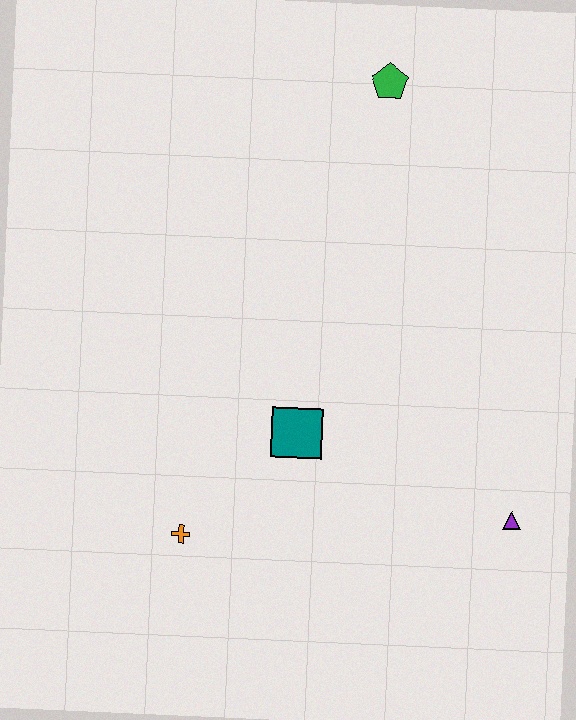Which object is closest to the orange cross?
The teal square is closest to the orange cross.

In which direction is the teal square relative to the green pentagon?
The teal square is below the green pentagon.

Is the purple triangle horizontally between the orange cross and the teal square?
No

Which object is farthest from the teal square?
The green pentagon is farthest from the teal square.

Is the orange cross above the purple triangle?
No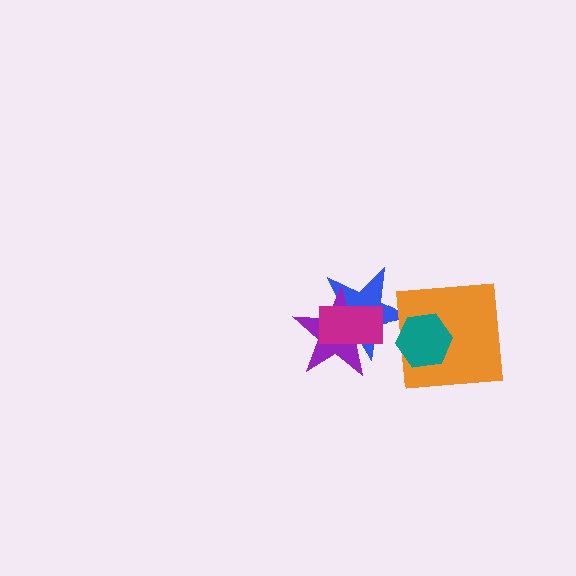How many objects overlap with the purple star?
2 objects overlap with the purple star.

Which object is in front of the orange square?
The teal hexagon is in front of the orange square.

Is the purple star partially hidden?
Yes, it is partially covered by another shape.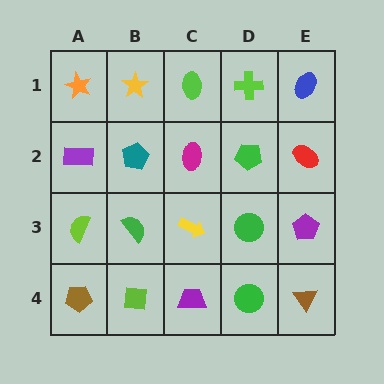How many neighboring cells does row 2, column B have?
4.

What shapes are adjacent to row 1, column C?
A magenta ellipse (row 2, column C), a yellow star (row 1, column B), a lime cross (row 1, column D).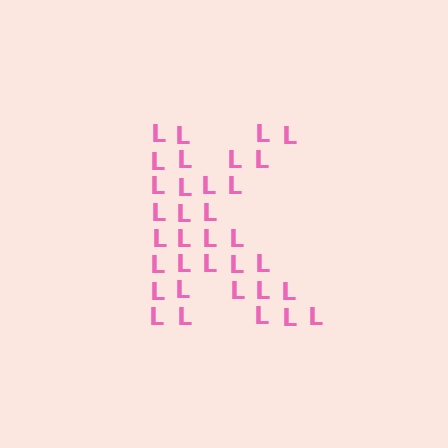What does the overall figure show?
The overall figure shows the letter K.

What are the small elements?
The small elements are letter L's.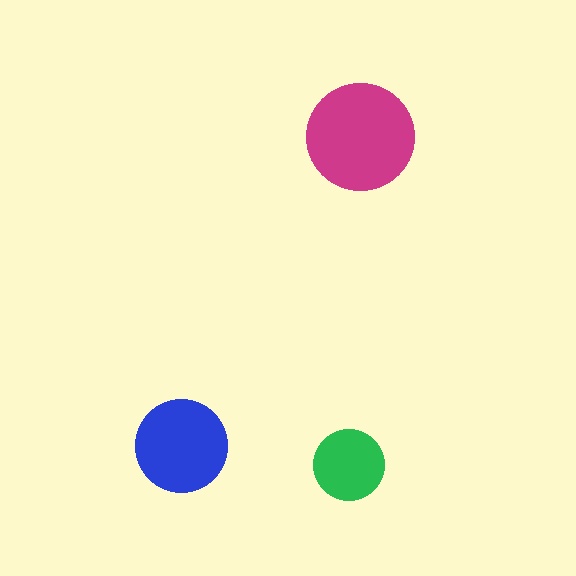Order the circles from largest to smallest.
the magenta one, the blue one, the green one.